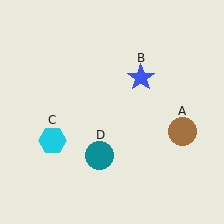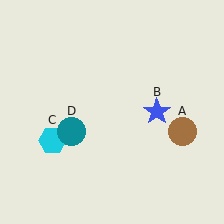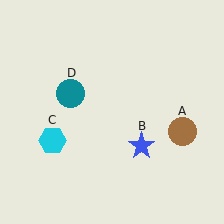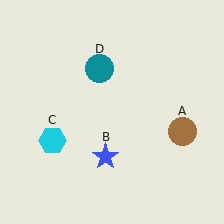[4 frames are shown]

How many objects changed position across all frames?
2 objects changed position: blue star (object B), teal circle (object D).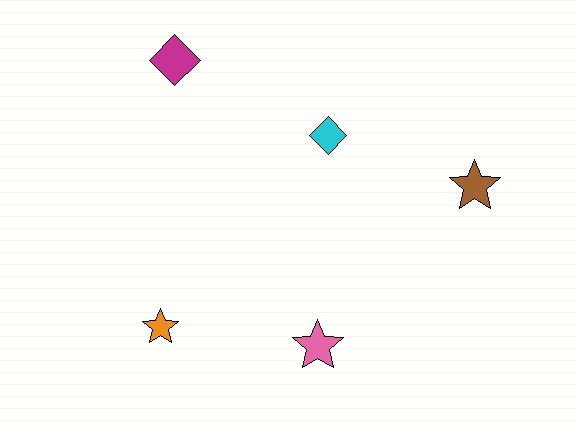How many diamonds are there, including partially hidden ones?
There are 2 diamonds.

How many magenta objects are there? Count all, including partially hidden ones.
There is 1 magenta object.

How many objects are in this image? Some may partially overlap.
There are 5 objects.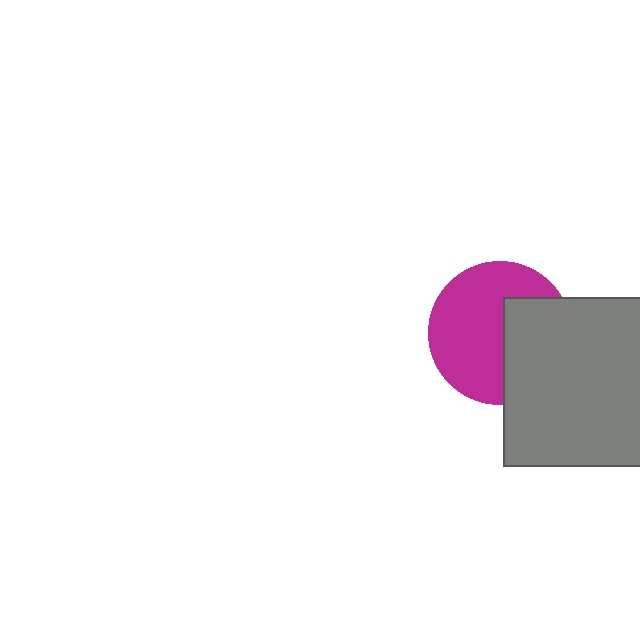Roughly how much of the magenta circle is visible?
About half of it is visible (roughly 62%).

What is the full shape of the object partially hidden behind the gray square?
The partially hidden object is a magenta circle.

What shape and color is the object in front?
The object in front is a gray square.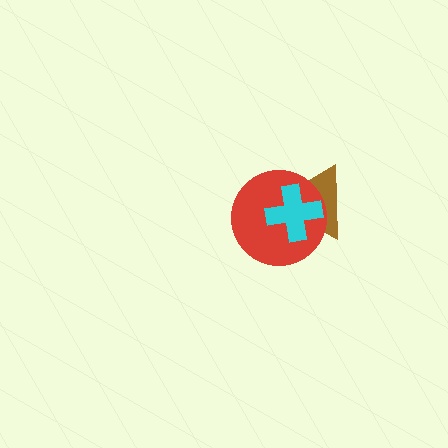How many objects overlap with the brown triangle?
2 objects overlap with the brown triangle.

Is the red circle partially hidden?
Yes, it is partially covered by another shape.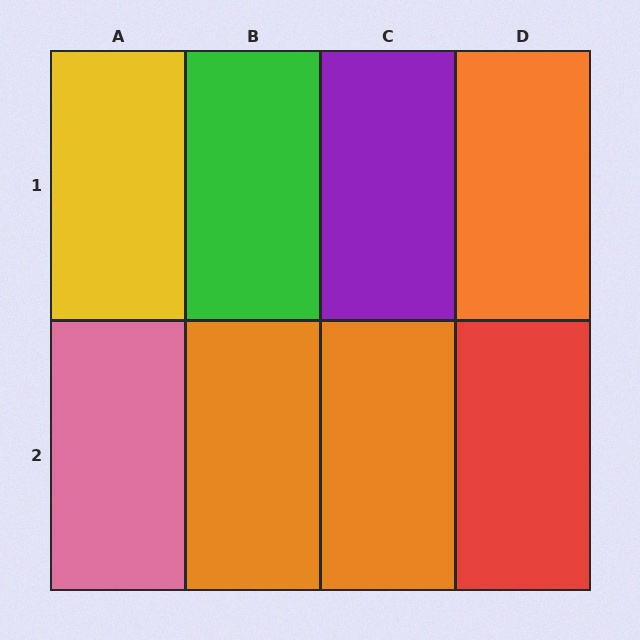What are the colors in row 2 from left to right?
Pink, orange, orange, red.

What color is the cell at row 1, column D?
Orange.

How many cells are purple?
1 cell is purple.